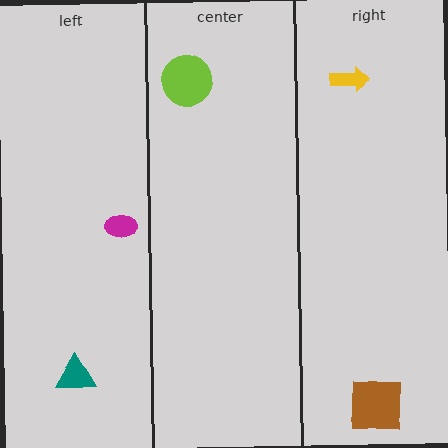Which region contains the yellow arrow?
The right region.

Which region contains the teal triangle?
The left region.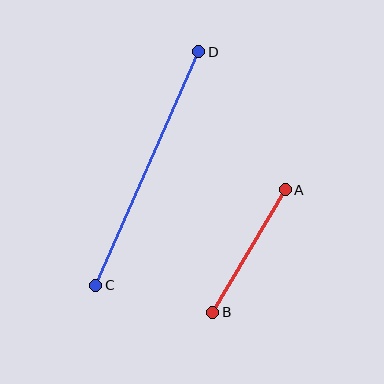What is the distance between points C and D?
The distance is approximately 255 pixels.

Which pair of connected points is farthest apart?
Points C and D are farthest apart.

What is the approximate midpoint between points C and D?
The midpoint is at approximately (147, 169) pixels.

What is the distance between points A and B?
The distance is approximately 143 pixels.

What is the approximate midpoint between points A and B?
The midpoint is at approximately (249, 251) pixels.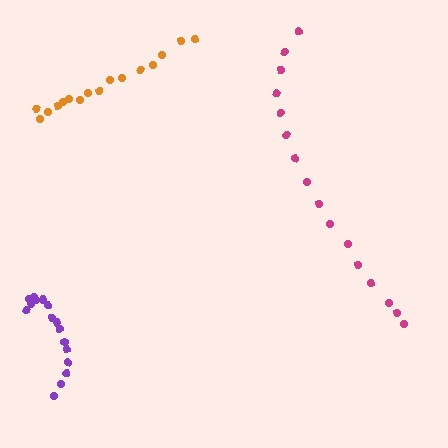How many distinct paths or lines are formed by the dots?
There are 3 distinct paths.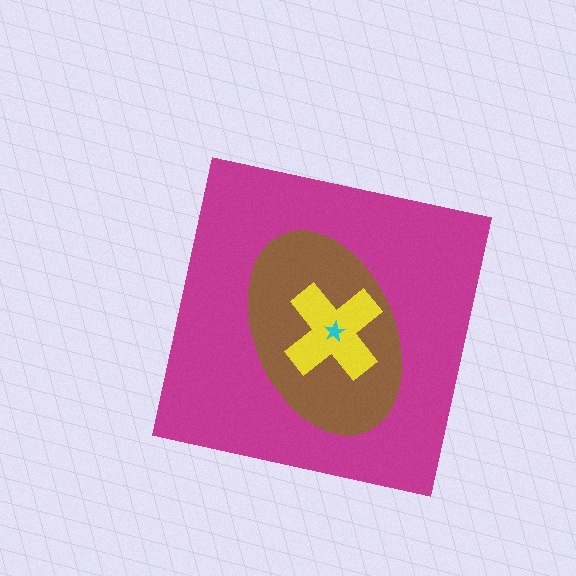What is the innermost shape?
The cyan star.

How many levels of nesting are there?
4.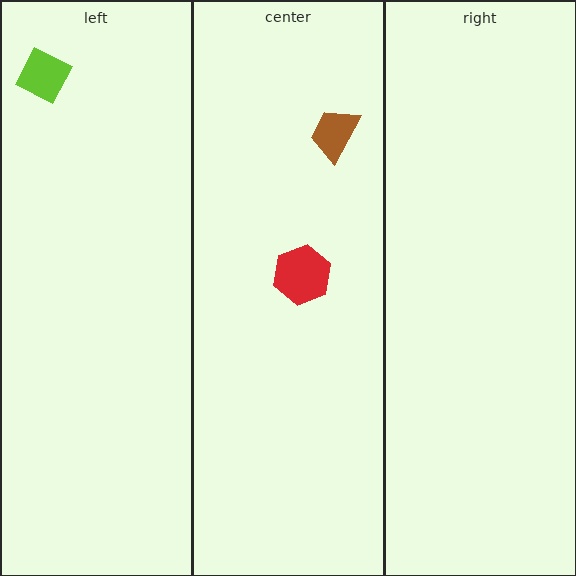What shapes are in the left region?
The lime square.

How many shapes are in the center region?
2.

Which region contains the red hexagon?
The center region.